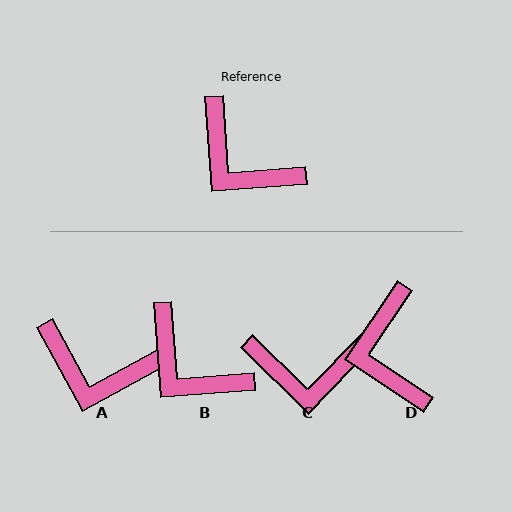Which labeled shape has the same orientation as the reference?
B.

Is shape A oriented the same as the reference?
No, it is off by about 24 degrees.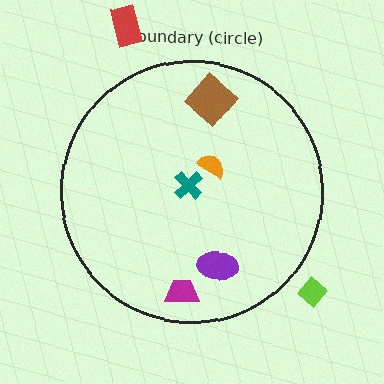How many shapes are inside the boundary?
5 inside, 2 outside.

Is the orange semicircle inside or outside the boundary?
Inside.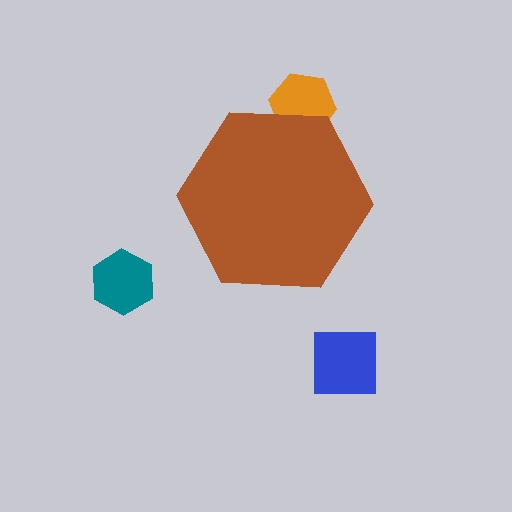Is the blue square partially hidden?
No, the blue square is fully visible.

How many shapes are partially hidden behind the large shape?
1 shape is partially hidden.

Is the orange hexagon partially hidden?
Yes, the orange hexagon is partially hidden behind the brown hexagon.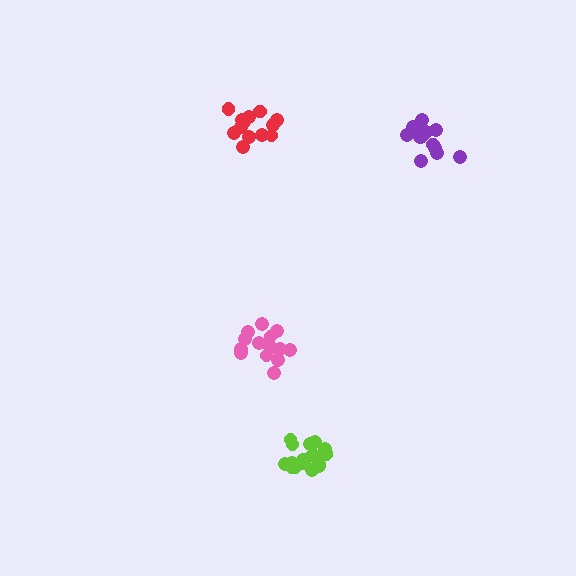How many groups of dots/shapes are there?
There are 4 groups.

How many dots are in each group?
Group 1: 14 dots, Group 2: 15 dots, Group 3: 13 dots, Group 4: 17 dots (59 total).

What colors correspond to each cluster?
The clusters are colored: purple, pink, red, lime.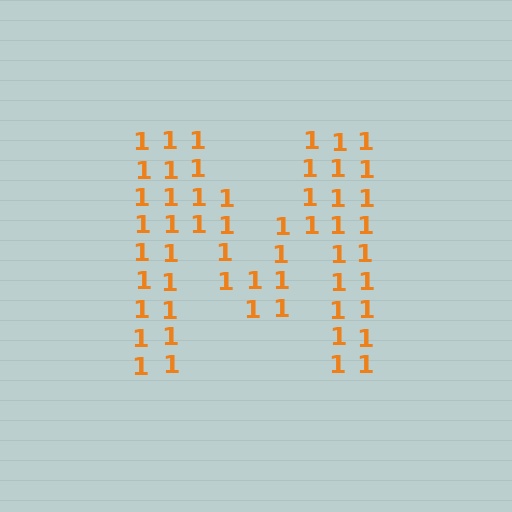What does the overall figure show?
The overall figure shows the letter M.